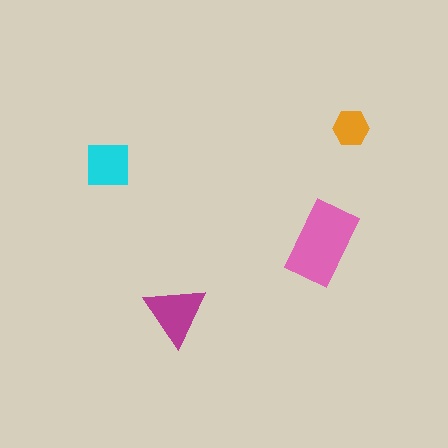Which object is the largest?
The pink rectangle.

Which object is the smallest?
The orange hexagon.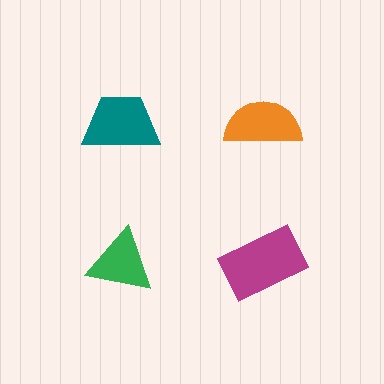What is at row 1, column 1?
A teal trapezoid.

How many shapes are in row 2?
2 shapes.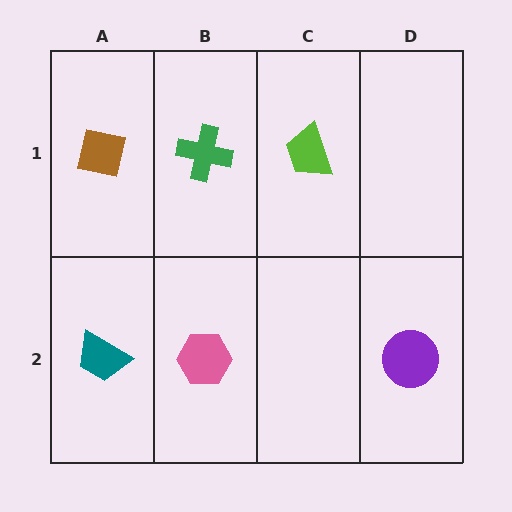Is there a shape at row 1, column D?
No, that cell is empty.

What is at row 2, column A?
A teal trapezoid.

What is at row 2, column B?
A pink hexagon.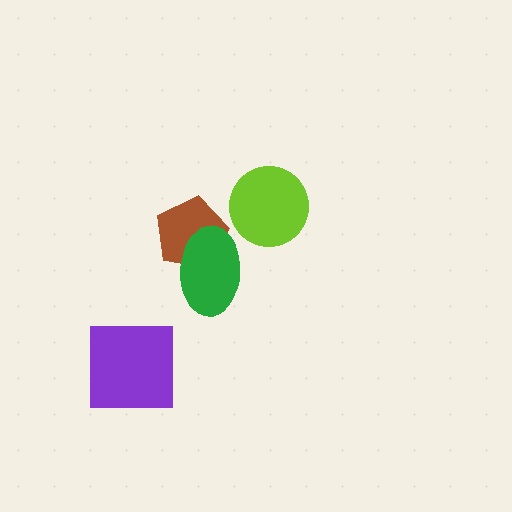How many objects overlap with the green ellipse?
1 object overlaps with the green ellipse.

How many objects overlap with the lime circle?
0 objects overlap with the lime circle.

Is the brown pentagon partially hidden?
Yes, it is partially covered by another shape.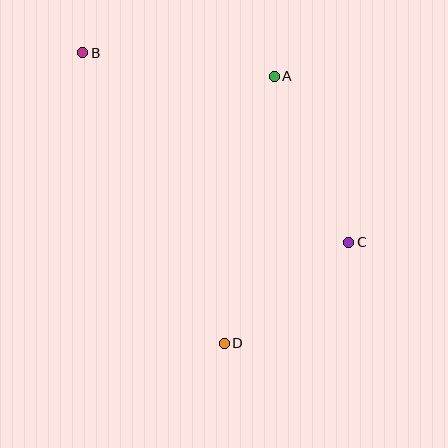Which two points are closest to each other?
Points C and D are closest to each other.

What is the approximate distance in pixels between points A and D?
The distance between A and D is approximately 272 pixels.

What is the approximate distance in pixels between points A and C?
The distance between A and C is approximately 182 pixels.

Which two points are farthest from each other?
Points B and C are farthest from each other.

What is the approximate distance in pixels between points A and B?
The distance between A and B is approximately 193 pixels.